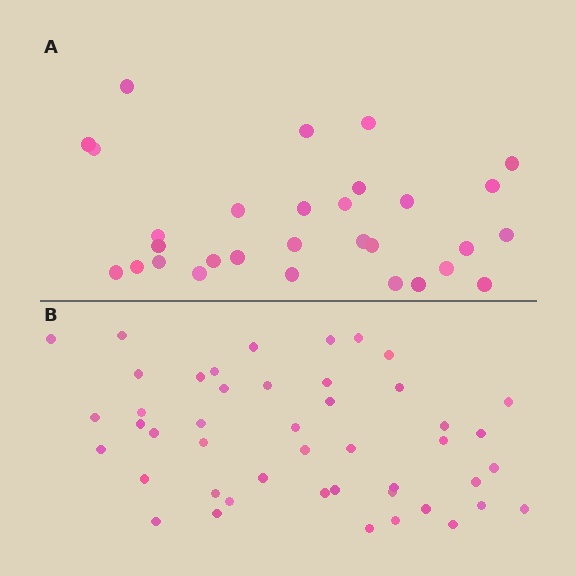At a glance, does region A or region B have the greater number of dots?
Region B (the bottom region) has more dots.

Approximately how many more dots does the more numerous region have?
Region B has approximately 15 more dots than region A.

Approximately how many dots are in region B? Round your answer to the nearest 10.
About 50 dots. (The exact count is 46, which rounds to 50.)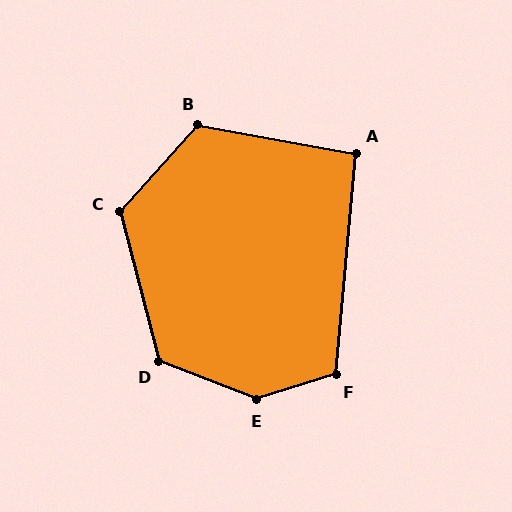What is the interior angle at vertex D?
Approximately 126 degrees (obtuse).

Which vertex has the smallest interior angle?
A, at approximately 95 degrees.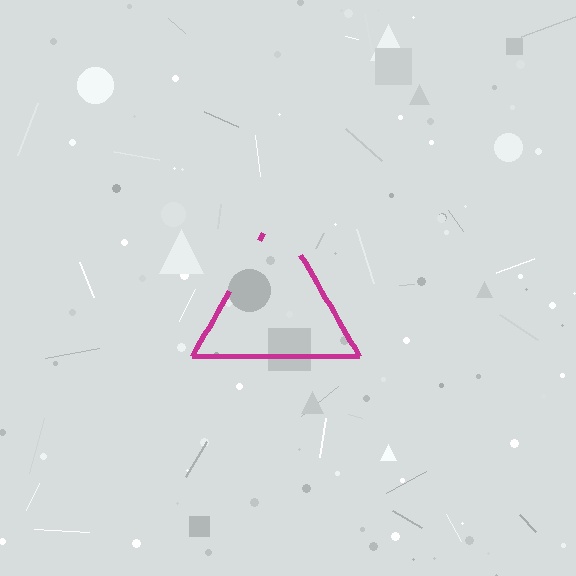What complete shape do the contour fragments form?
The contour fragments form a triangle.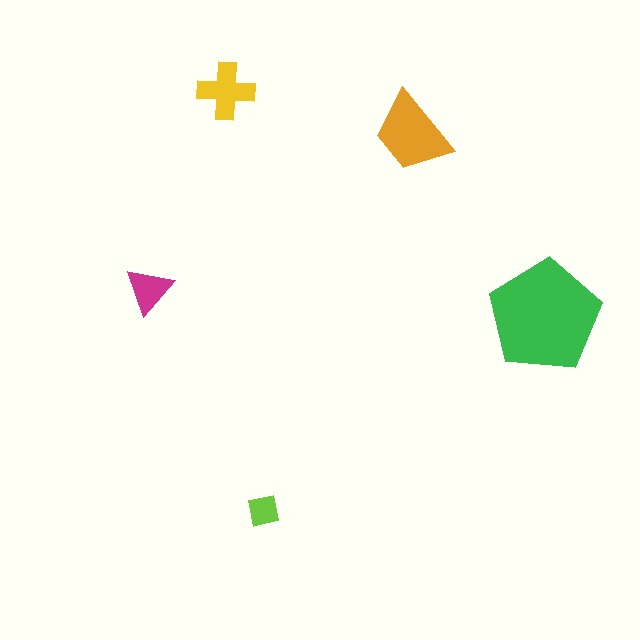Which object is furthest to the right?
The green pentagon is rightmost.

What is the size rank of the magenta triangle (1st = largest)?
4th.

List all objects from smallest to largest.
The lime square, the magenta triangle, the yellow cross, the orange trapezoid, the green pentagon.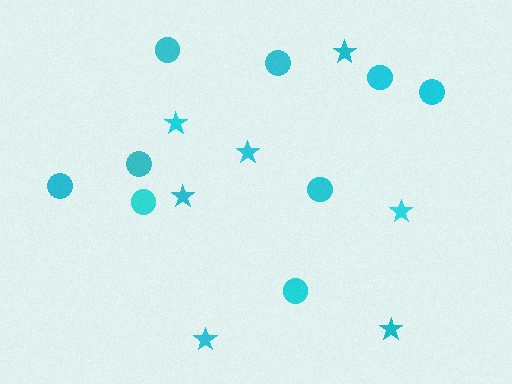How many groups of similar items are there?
There are 2 groups: one group of stars (7) and one group of circles (9).